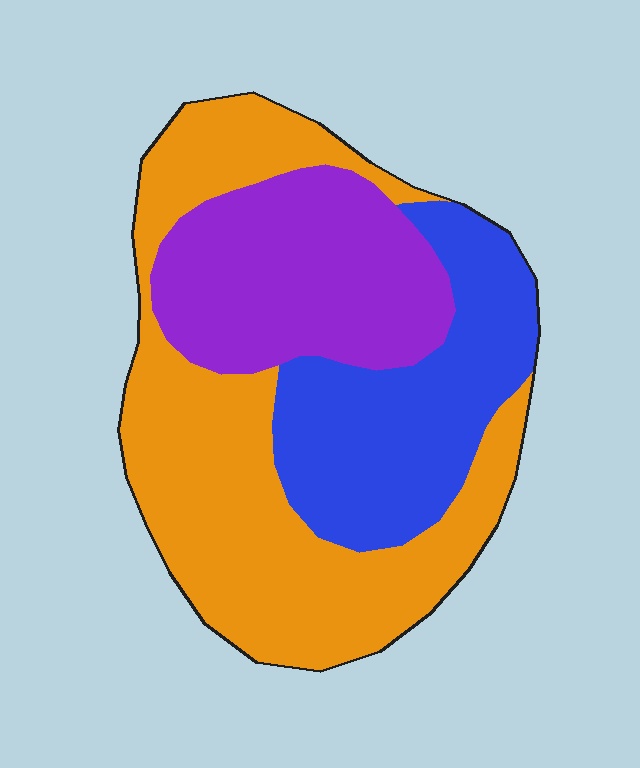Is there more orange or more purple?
Orange.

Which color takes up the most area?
Orange, at roughly 45%.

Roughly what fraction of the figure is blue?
Blue takes up about one quarter (1/4) of the figure.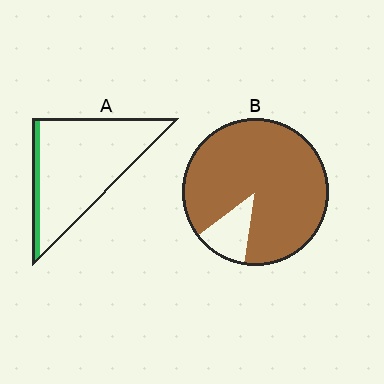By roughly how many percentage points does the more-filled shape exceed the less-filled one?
By roughly 75 percentage points (B over A).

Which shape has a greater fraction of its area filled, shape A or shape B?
Shape B.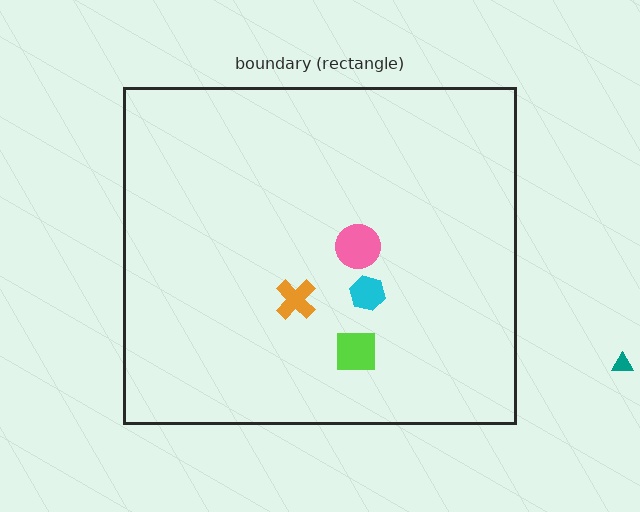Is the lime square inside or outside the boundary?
Inside.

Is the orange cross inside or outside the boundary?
Inside.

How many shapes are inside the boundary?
4 inside, 1 outside.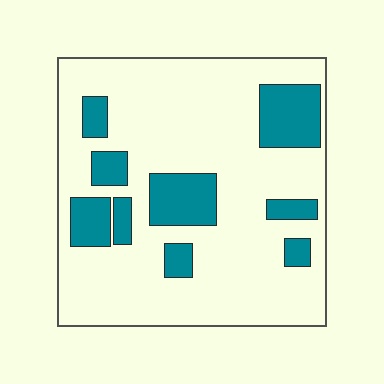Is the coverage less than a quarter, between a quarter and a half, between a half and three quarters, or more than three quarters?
Less than a quarter.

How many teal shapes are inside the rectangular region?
9.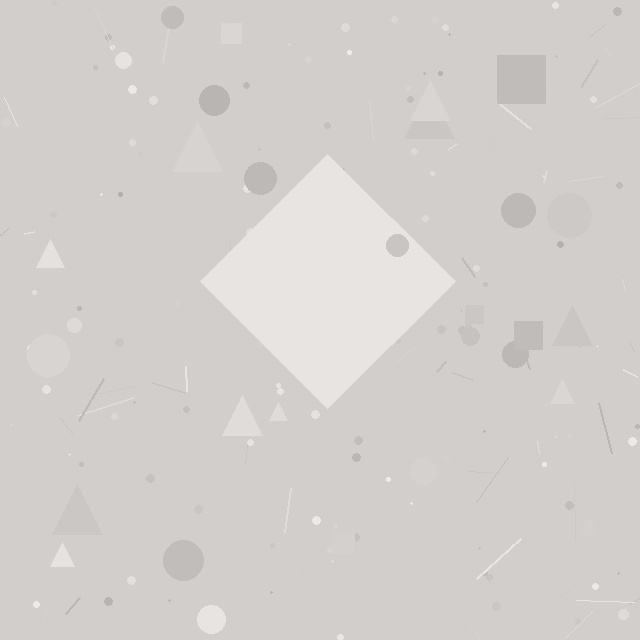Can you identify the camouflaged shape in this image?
The camouflaged shape is a diamond.